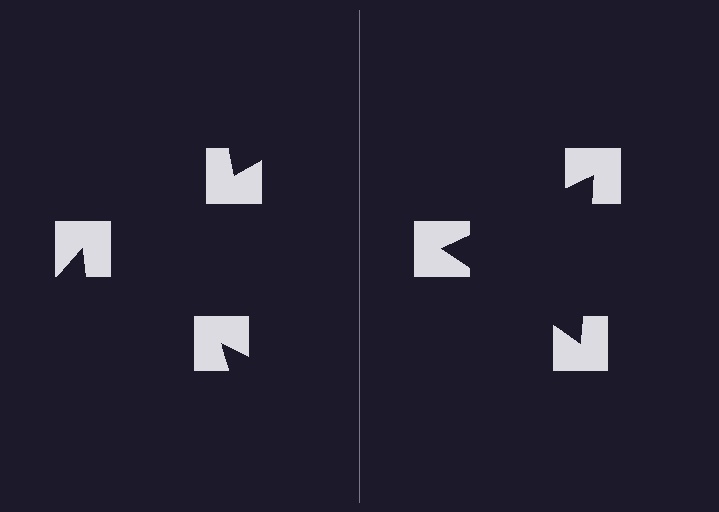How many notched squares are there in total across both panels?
6 — 3 on each side.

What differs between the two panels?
The notched squares are positioned identically on both sides; only the wedge orientations differ. On the right they align to a triangle; on the left they are misaligned.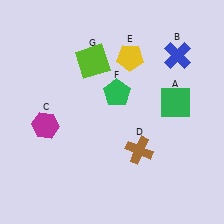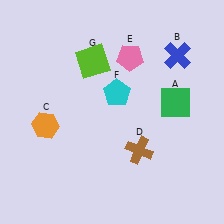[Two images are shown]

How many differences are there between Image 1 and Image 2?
There are 3 differences between the two images.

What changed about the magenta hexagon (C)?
In Image 1, C is magenta. In Image 2, it changed to orange.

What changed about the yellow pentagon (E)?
In Image 1, E is yellow. In Image 2, it changed to pink.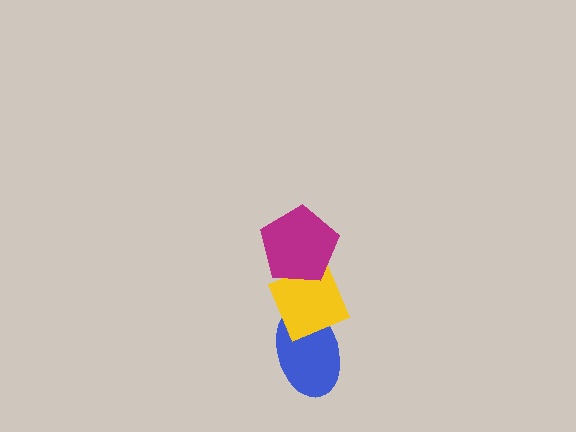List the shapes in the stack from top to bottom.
From top to bottom: the magenta pentagon, the yellow diamond, the blue ellipse.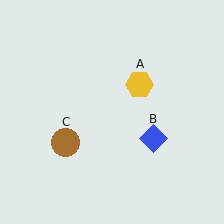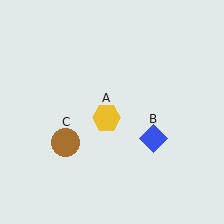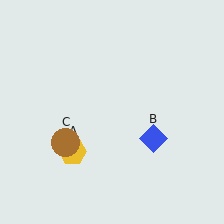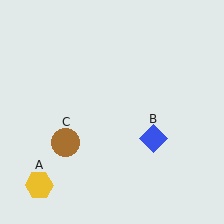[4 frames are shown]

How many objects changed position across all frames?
1 object changed position: yellow hexagon (object A).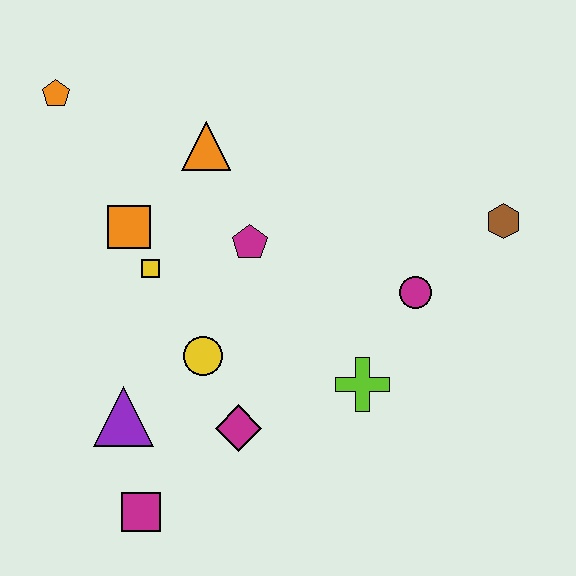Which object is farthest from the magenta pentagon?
The magenta square is farthest from the magenta pentagon.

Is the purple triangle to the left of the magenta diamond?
Yes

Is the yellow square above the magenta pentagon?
No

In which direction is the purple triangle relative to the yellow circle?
The purple triangle is to the left of the yellow circle.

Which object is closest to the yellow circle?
The magenta diamond is closest to the yellow circle.